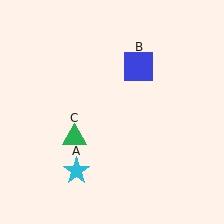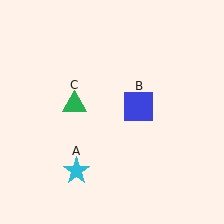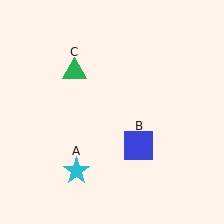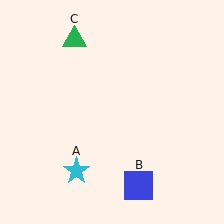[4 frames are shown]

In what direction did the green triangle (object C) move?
The green triangle (object C) moved up.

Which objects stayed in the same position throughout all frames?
Cyan star (object A) remained stationary.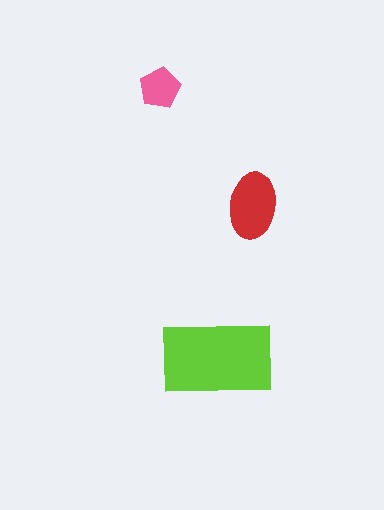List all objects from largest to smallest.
The lime rectangle, the red ellipse, the pink pentagon.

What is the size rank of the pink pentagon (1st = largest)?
3rd.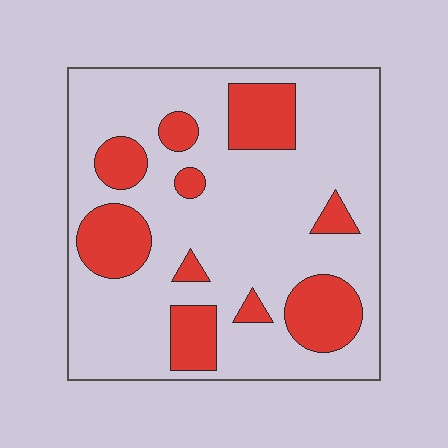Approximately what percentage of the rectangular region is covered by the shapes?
Approximately 25%.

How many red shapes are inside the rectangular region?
10.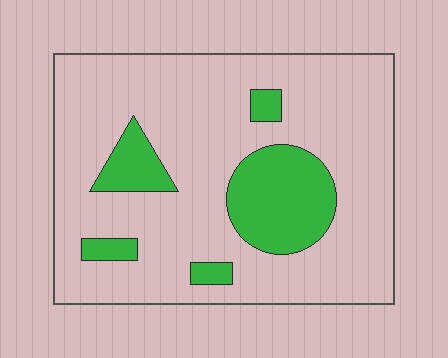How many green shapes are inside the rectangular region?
5.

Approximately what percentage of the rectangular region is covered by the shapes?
Approximately 20%.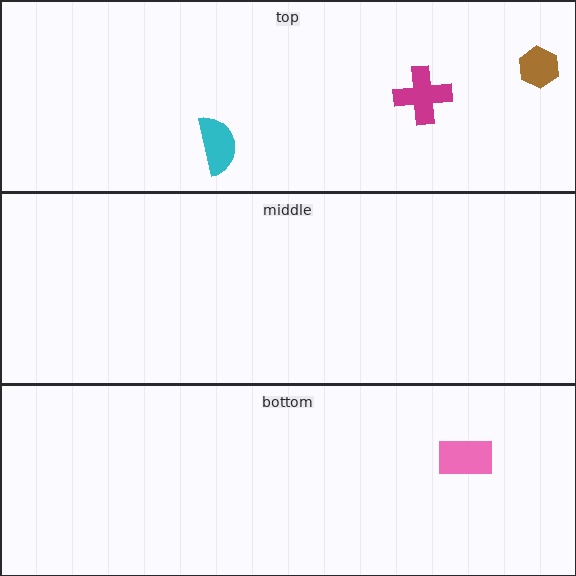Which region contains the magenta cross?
The top region.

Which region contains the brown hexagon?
The top region.